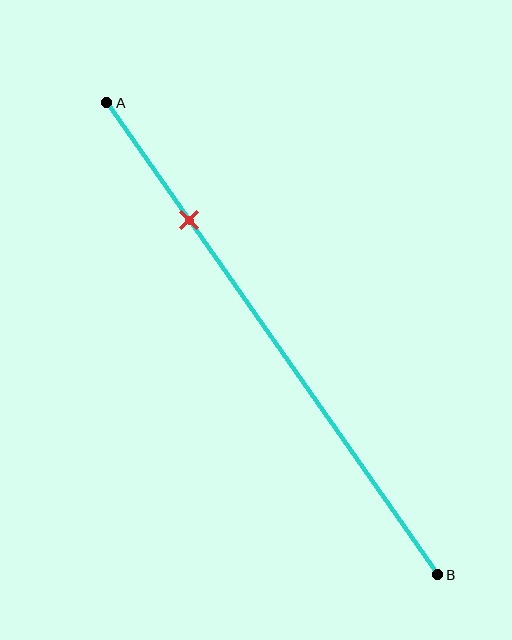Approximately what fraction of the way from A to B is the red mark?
The red mark is approximately 25% of the way from A to B.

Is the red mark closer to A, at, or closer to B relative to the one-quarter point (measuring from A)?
The red mark is approximately at the one-quarter point of segment AB.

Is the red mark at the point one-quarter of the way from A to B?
Yes, the mark is approximately at the one-quarter point.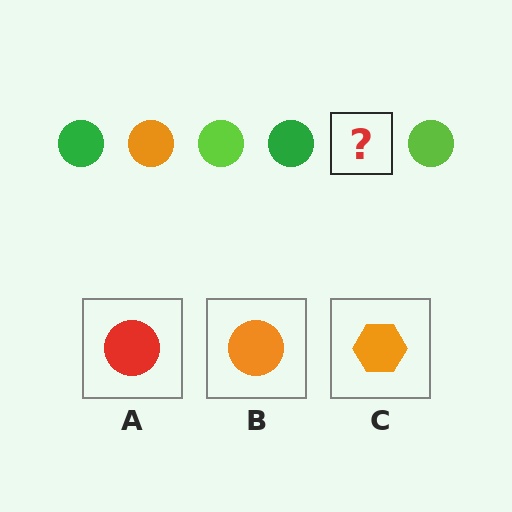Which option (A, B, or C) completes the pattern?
B.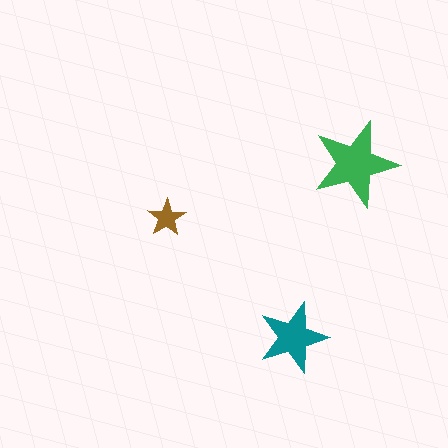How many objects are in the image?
There are 3 objects in the image.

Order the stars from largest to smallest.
the green one, the teal one, the brown one.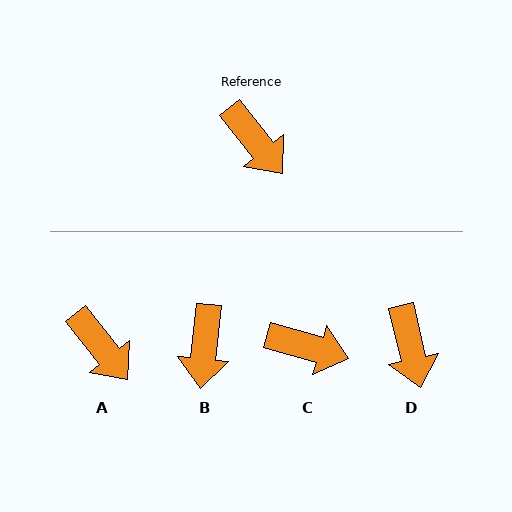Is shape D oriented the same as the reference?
No, it is off by about 25 degrees.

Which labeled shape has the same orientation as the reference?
A.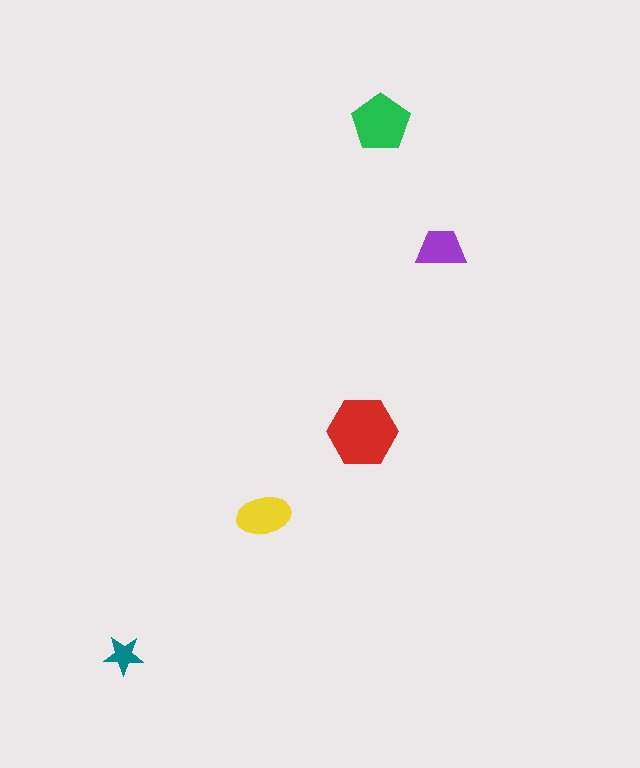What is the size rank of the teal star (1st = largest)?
5th.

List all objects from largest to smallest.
The red hexagon, the green pentagon, the yellow ellipse, the purple trapezoid, the teal star.